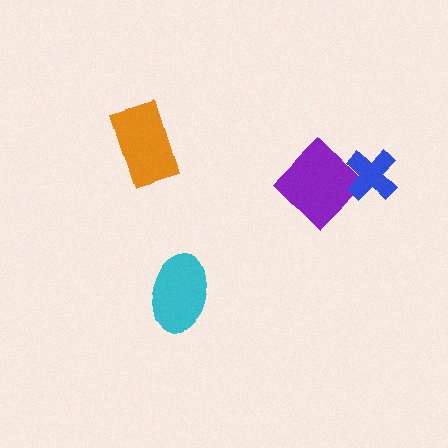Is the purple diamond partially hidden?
Yes, it is partially covered by another shape.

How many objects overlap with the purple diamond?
1 object overlaps with the purple diamond.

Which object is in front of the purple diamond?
The blue cross is in front of the purple diamond.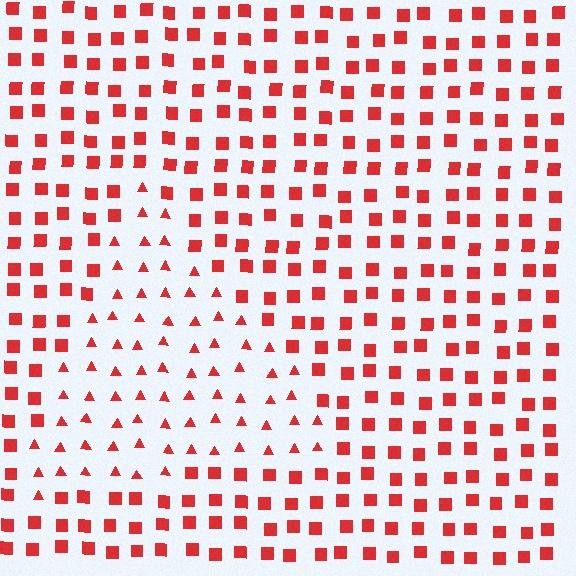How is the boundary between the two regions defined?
The boundary is defined by a change in element shape: triangles inside vs. squares outside. All elements share the same color and spacing.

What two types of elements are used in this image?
The image uses triangles inside the triangle region and squares outside it.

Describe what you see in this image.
The image is filled with small red elements arranged in a uniform grid. A triangle-shaped region contains triangles, while the surrounding area contains squares. The boundary is defined purely by the change in element shape.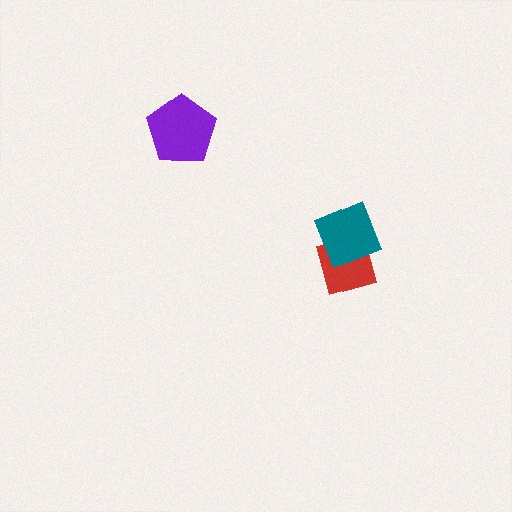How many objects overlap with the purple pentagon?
0 objects overlap with the purple pentagon.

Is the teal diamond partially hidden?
No, no other shape covers it.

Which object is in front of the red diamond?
The teal diamond is in front of the red diamond.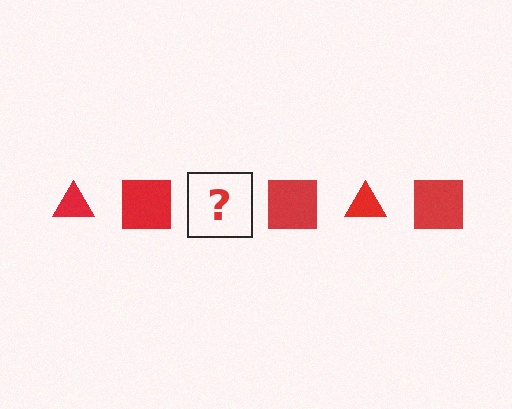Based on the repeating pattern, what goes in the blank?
The blank should be a red triangle.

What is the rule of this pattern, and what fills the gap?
The rule is that the pattern cycles through triangle, square shapes in red. The gap should be filled with a red triangle.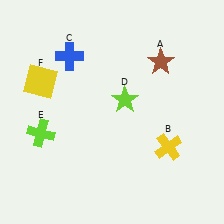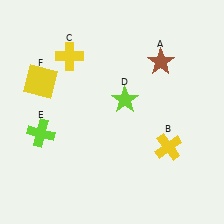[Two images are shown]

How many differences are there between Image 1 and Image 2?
There is 1 difference between the two images.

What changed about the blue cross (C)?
In Image 1, C is blue. In Image 2, it changed to yellow.